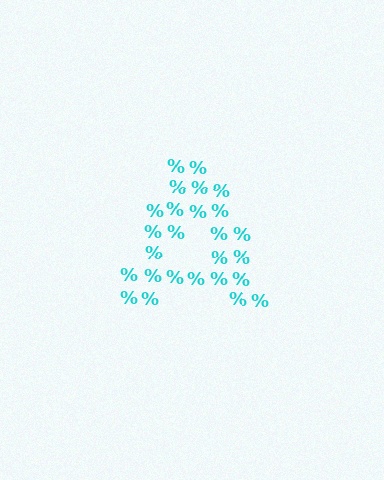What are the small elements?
The small elements are percent signs.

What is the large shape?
The large shape is the letter A.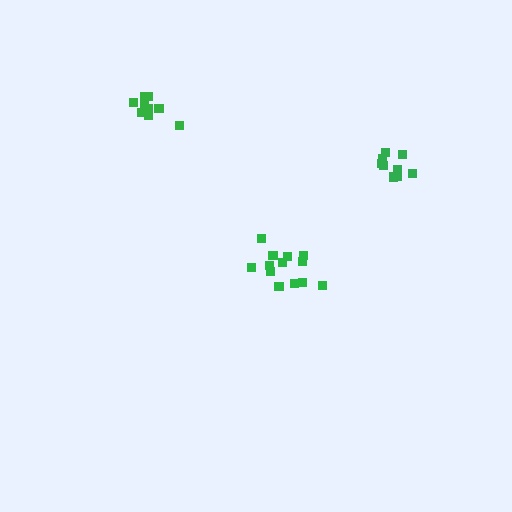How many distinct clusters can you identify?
There are 3 distinct clusters.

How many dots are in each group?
Group 1: 13 dots, Group 2: 9 dots, Group 3: 9 dots (31 total).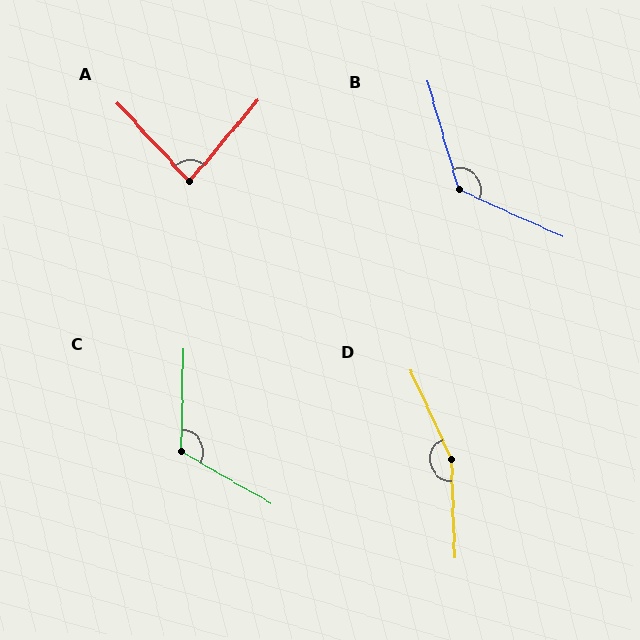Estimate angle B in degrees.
Approximately 131 degrees.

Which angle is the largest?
D, at approximately 158 degrees.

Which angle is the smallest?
A, at approximately 83 degrees.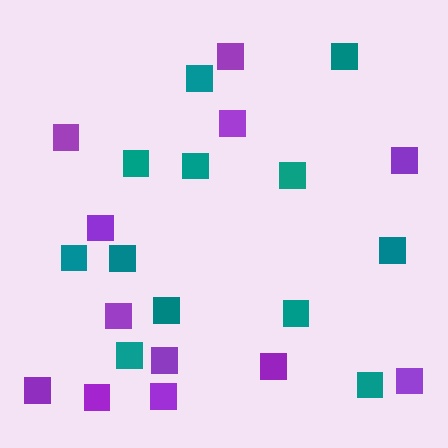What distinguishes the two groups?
There are 2 groups: one group of purple squares (12) and one group of teal squares (12).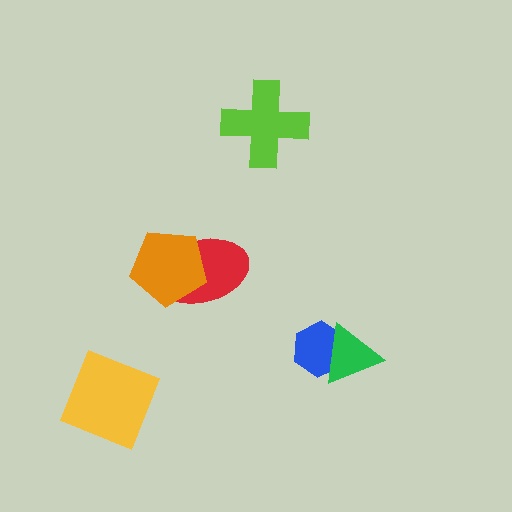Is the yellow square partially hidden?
No, no other shape covers it.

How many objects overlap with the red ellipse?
1 object overlaps with the red ellipse.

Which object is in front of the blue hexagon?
The green triangle is in front of the blue hexagon.